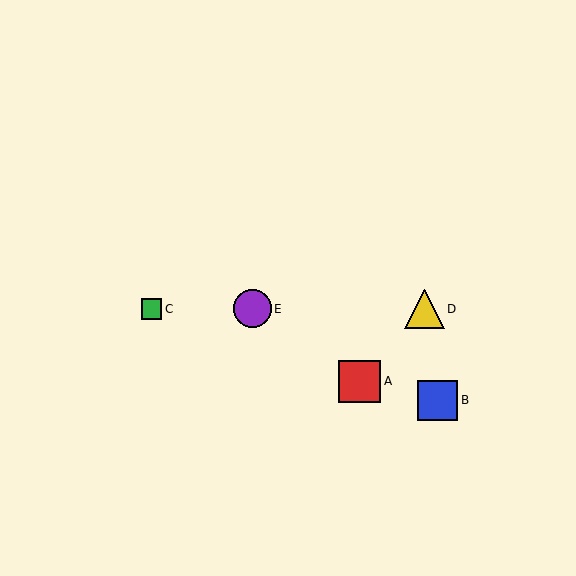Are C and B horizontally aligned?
No, C is at y≈309 and B is at y≈400.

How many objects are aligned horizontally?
3 objects (C, D, E) are aligned horizontally.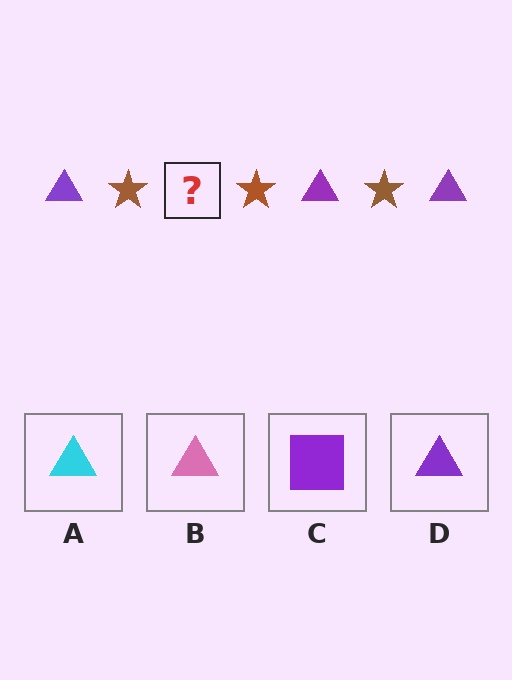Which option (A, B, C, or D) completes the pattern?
D.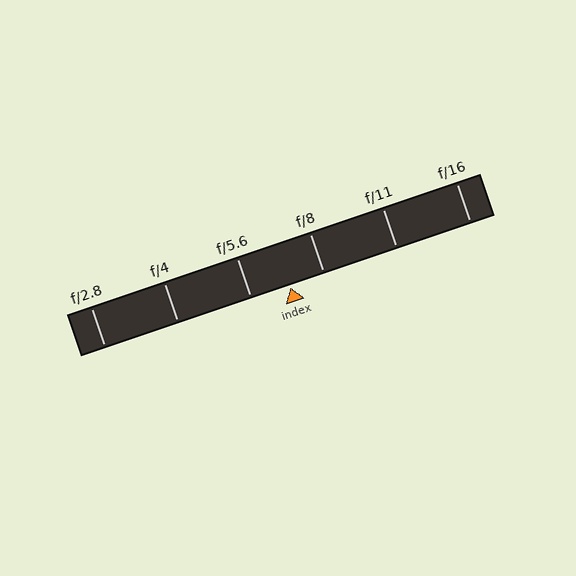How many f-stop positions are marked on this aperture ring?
There are 6 f-stop positions marked.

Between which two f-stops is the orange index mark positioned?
The index mark is between f/5.6 and f/8.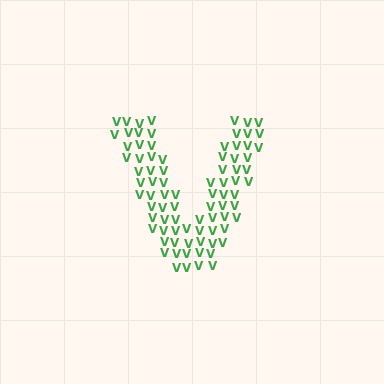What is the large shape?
The large shape is the letter V.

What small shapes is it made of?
It is made of small letter V's.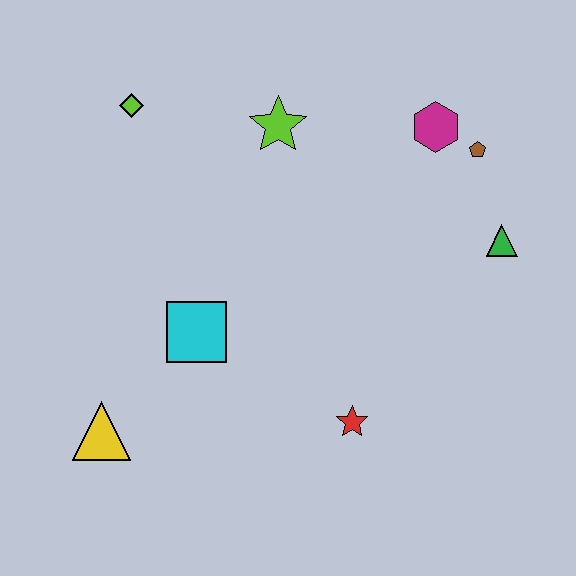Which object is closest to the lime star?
The lime diamond is closest to the lime star.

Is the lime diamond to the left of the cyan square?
Yes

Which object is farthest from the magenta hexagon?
The yellow triangle is farthest from the magenta hexagon.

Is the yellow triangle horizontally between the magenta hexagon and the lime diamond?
No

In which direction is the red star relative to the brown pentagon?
The red star is below the brown pentagon.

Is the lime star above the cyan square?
Yes